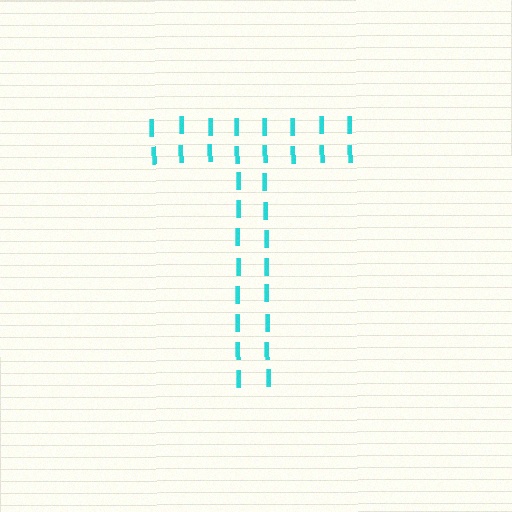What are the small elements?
The small elements are letter I's.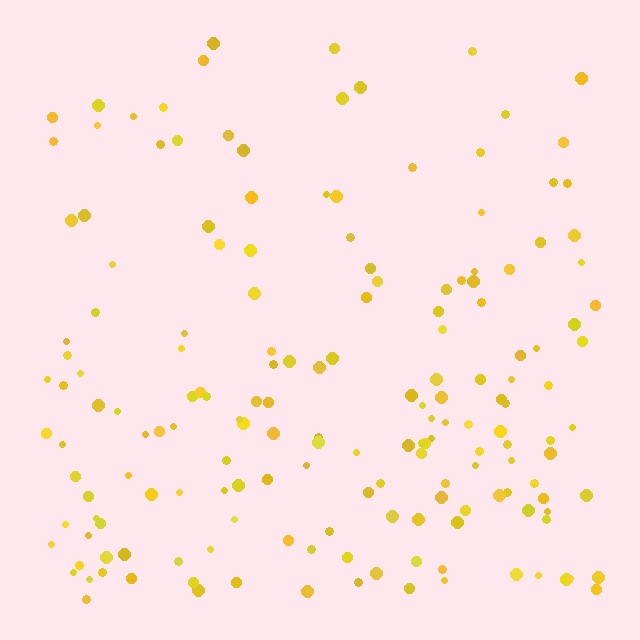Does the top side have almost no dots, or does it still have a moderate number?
Still a moderate number, just noticeably fewer than the bottom.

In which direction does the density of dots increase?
From top to bottom, with the bottom side densest.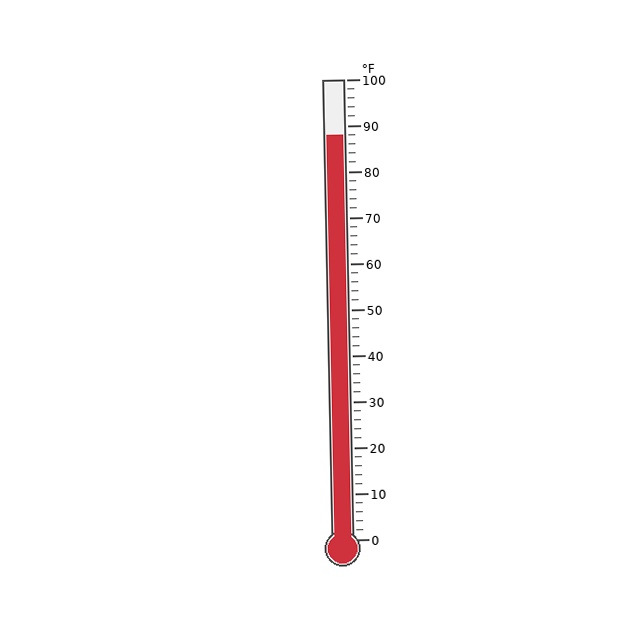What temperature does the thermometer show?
The thermometer shows approximately 88°F.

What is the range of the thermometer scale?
The thermometer scale ranges from 0°F to 100°F.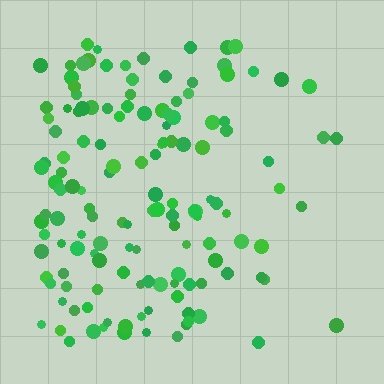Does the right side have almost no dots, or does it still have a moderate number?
Still a moderate number, just noticeably fewer than the left.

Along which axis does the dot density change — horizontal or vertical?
Horizontal.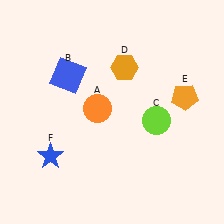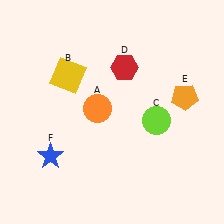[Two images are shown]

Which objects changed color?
B changed from blue to yellow. D changed from orange to red.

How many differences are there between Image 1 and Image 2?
There are 2 differences between the two images.